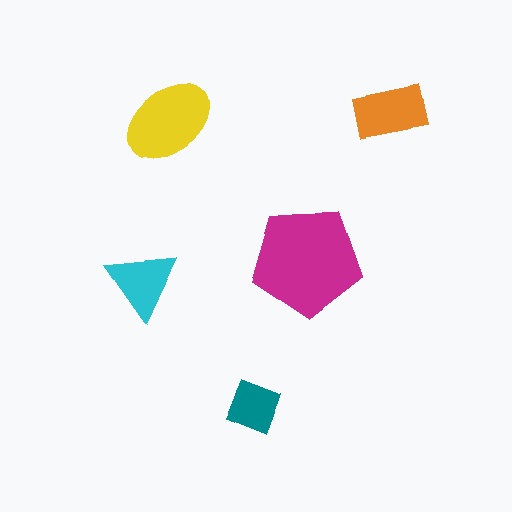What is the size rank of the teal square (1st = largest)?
5th.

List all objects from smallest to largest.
The teal square, the cyan triangle, the orange rectangle, the yellow ellipse, the magenta pentagon.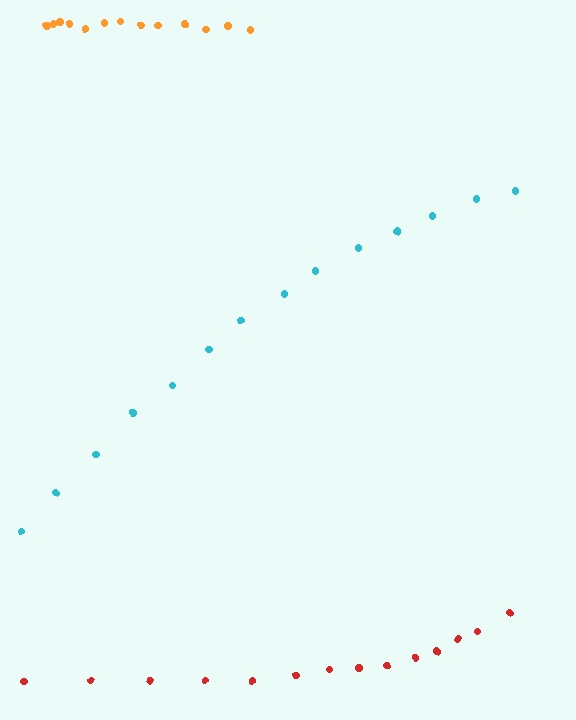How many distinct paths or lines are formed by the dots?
There are 3 distinct paths.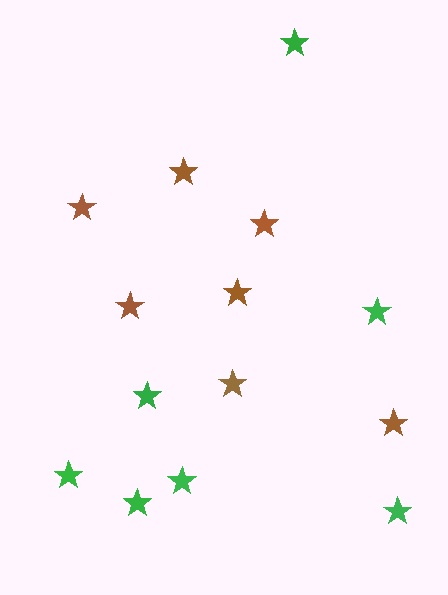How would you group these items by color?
There are 2 groups: one group of brown stars (7) and one group of green stars (7).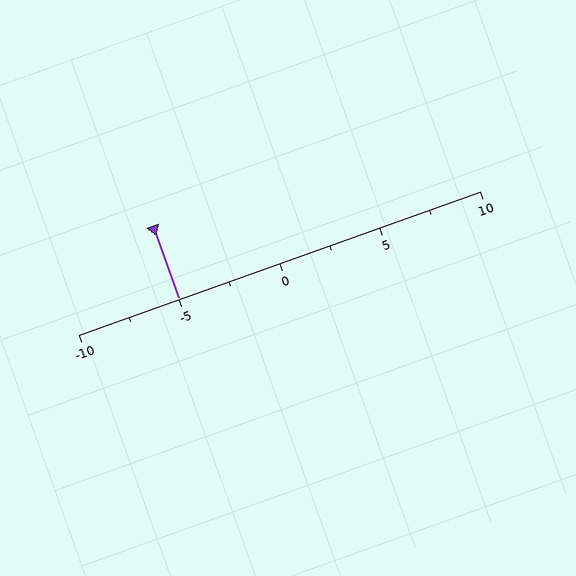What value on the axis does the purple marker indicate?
The marker indicates approximately -5.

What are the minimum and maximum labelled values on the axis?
The axis runs from -10 to 10.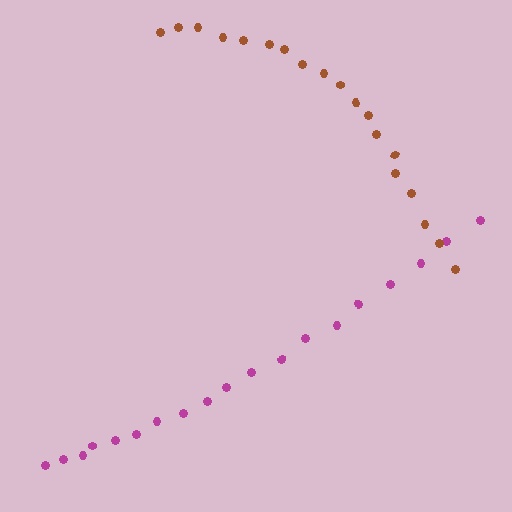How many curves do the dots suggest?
There are 2 distinct paths.